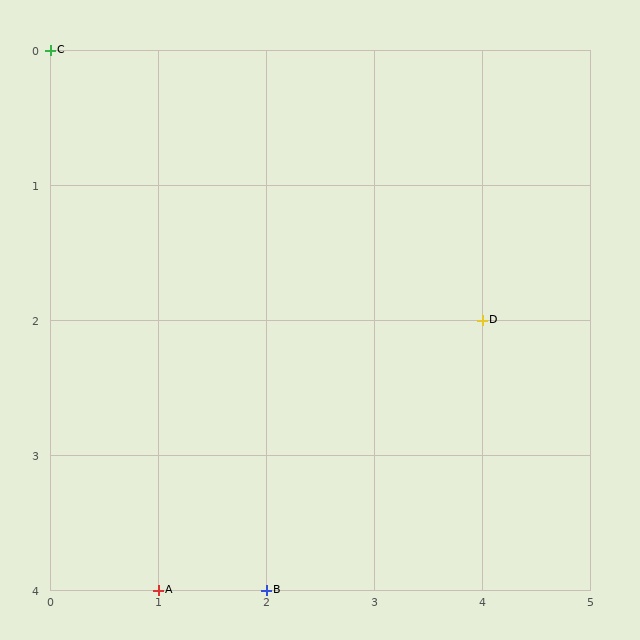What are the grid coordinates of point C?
Point C is at grid coordinates (0, 0).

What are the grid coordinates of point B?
Point B is at grid coordinates (2, 4).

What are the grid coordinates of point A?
Point A is at grid coordinates (1, 4).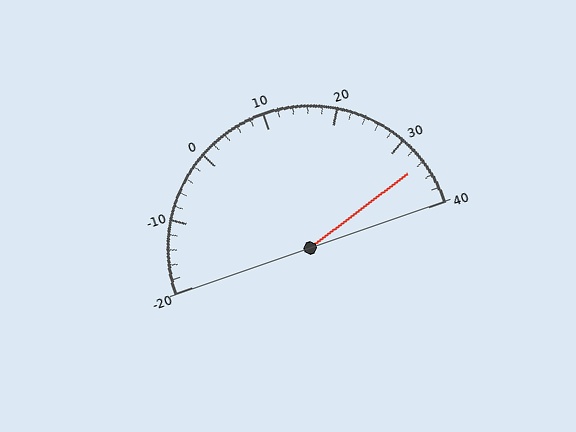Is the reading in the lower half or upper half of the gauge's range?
The reading is in the upper half of the range (-20 to 40).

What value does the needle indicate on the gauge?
The needle indicates approximately 34.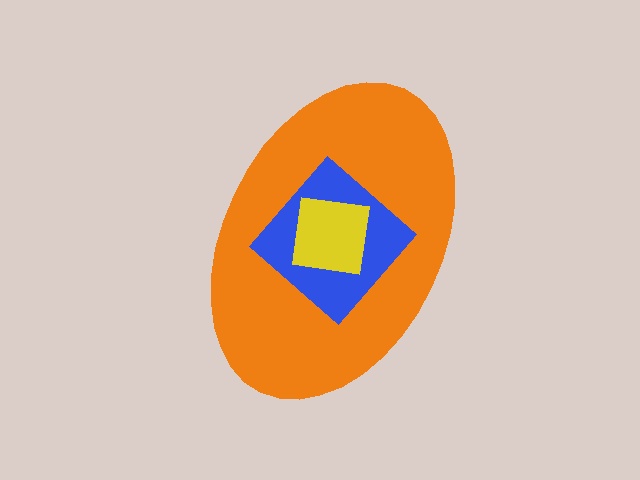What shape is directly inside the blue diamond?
The yellow square.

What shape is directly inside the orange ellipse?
The blue diamond.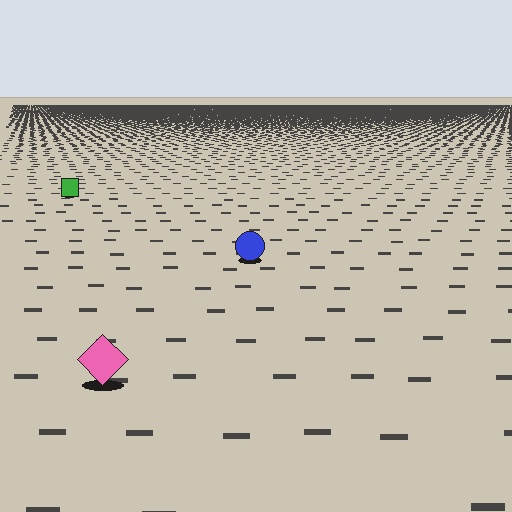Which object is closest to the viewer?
The pink diamond is closest. The texture marks near it are larger and more spread out.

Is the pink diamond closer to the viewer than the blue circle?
Yes. The pink diamond is closer — you can tell from the texture gradient: the ground texture is coarser near it.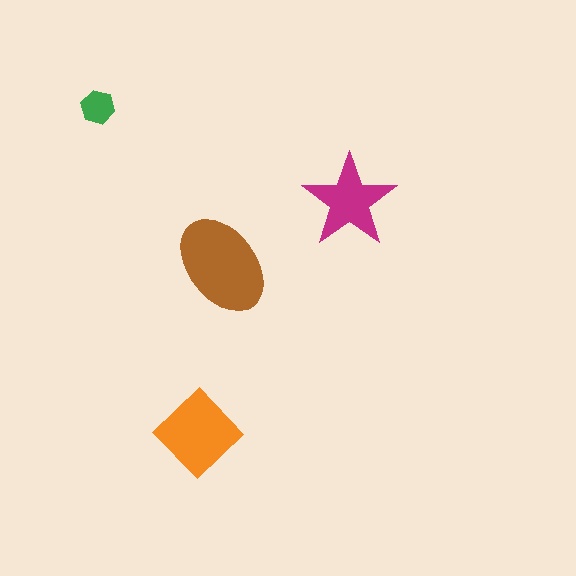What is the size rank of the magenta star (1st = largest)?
3rd.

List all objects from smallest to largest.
The green hexagon, the magenta star, the orange diamond, the brown ellipse.